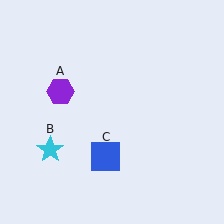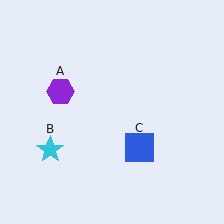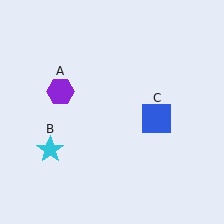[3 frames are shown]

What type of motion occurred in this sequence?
The blue square (object C) rotated counterclockwise around the center of the scene.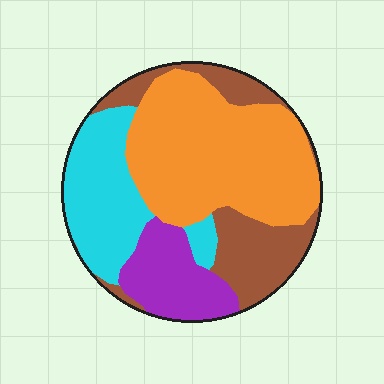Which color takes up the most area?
Orange, at roughly 40%.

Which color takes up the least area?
Purple, at roughly 15%.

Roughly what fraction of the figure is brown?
Brown takes up between a sixth and a third of the figure.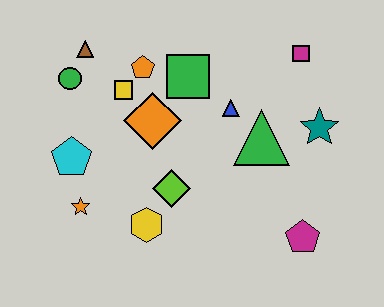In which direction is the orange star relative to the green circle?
The orange star is below the green circle.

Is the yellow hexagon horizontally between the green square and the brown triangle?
Yes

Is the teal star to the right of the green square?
Yes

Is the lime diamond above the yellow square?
No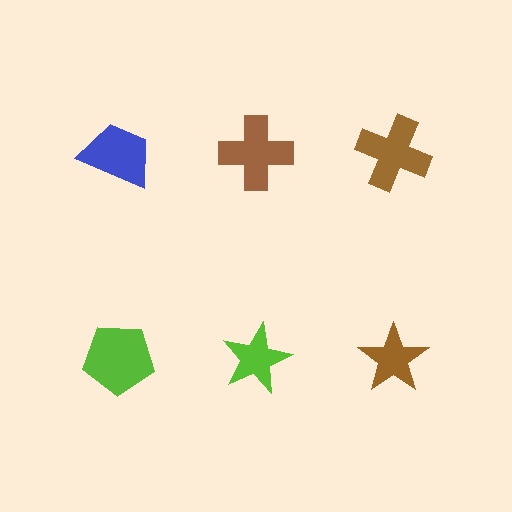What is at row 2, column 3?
A brown star.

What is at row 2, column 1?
A lime pentagon.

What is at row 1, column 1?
A blue trapezoid.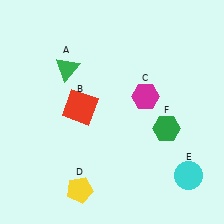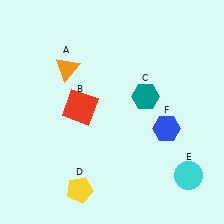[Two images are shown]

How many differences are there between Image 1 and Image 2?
There are 3 differences between the two images.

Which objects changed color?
A changed from green to orange. C changed from magenta to teal. F changed from green to blue.